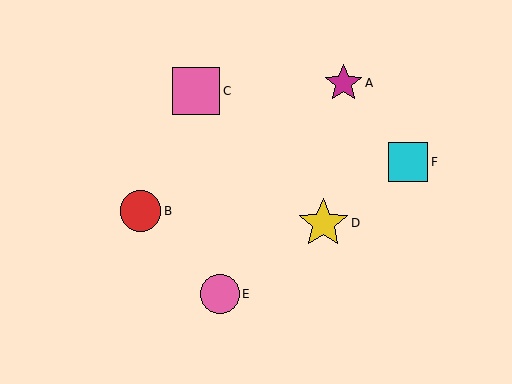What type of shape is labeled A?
Shape A is a magenta star.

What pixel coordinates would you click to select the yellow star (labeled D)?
Click at (323, 223) to select the yellow star D.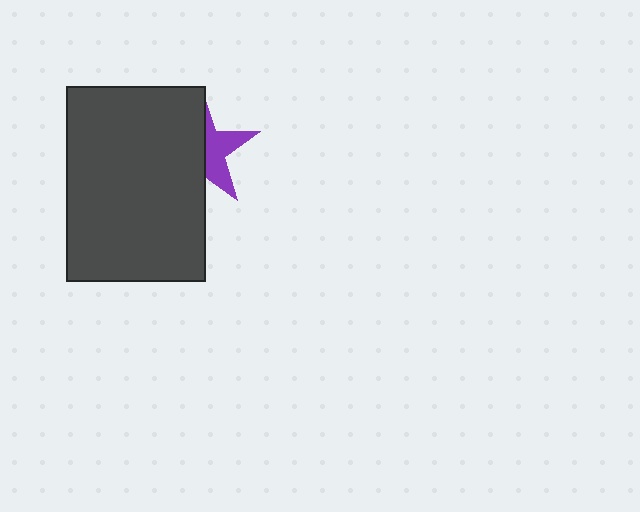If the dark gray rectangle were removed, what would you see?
You would see the complete purple star.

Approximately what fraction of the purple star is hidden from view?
Roughly 58% of the purple star is hidden behind the dark gray rectangle.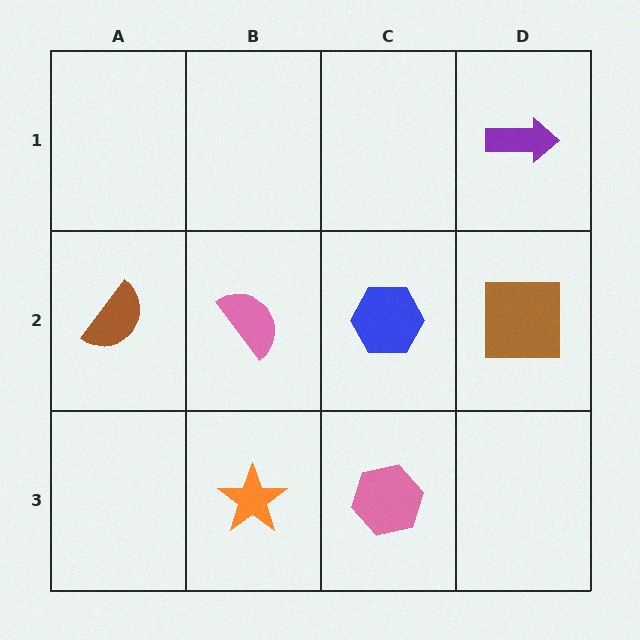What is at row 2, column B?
A pink semicircle.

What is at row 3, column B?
An orange star.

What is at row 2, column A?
A brown semicircle.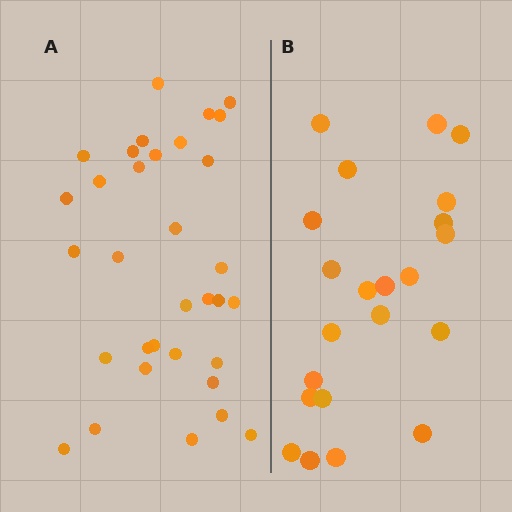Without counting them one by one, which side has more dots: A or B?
Region A (the left region) has more dots.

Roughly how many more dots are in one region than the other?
Region A has roughly 12 or so more dots than region B.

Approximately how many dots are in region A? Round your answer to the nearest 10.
About 30 dots. (The exact count is 33, which rounds to 30.)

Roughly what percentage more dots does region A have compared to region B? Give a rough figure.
About 50% more.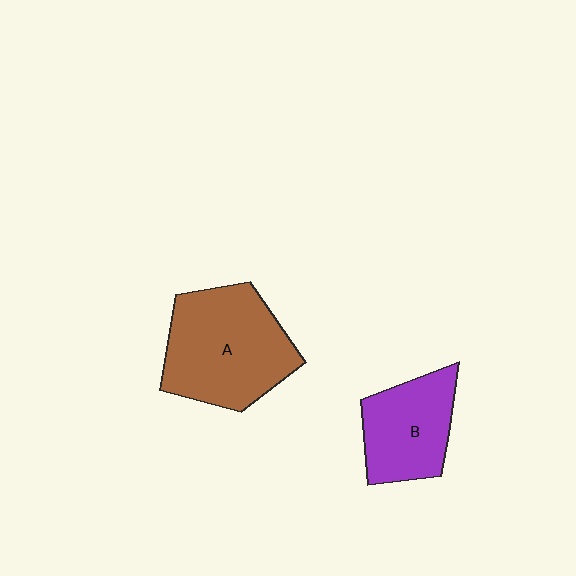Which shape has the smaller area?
Shape B (purple).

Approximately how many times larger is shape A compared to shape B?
Approximately 1.5 times.